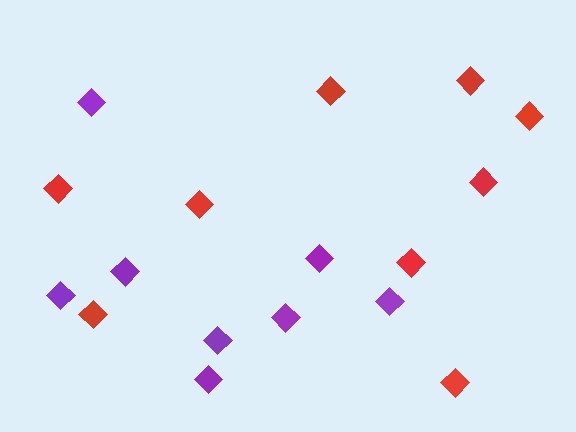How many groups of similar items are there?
There are 2 groups: one group of red diamonds (9) and one group of purple diamonds (8).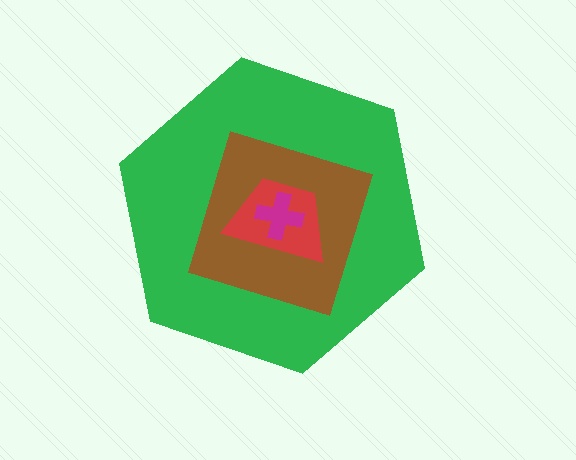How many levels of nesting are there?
4.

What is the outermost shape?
The green hexagon.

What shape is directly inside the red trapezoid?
The magenta cross.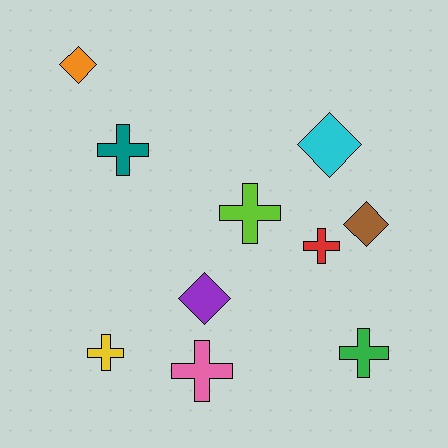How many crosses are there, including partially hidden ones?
There are 6 crosses.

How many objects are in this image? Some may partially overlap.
There are 10 objects.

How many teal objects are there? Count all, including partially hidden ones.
There is 1 teal object.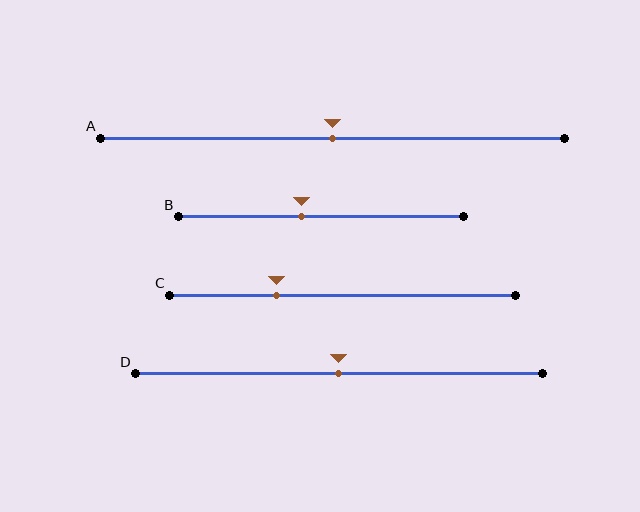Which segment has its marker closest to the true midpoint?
Segment A has its marker closest to the true midpoint.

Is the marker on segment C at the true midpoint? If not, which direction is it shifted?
No, the marker on segment C is shifted to the left by about 19% of the segment length.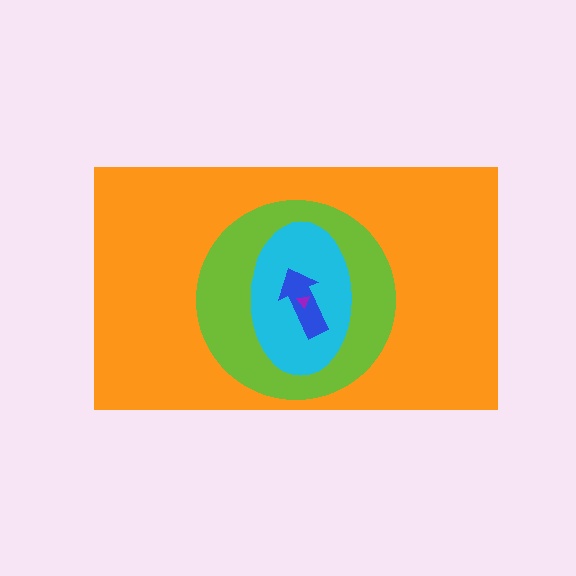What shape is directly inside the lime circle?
The cyan ellipse.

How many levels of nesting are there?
5.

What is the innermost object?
The purple triangle.